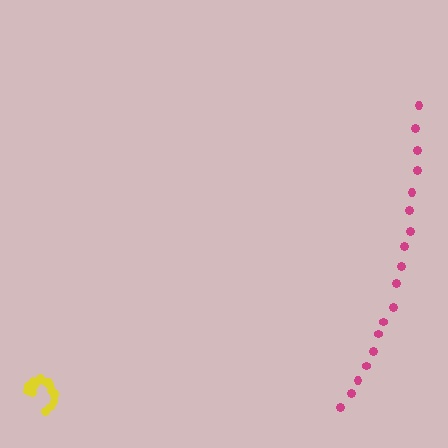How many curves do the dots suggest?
There are 2 distinct paths.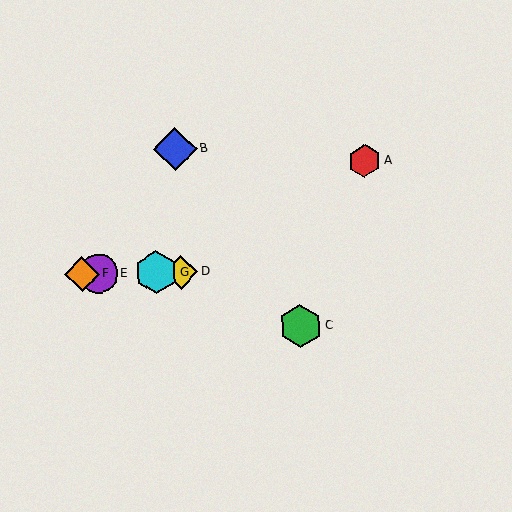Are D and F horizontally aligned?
Yes, both are at y≈272.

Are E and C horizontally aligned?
No, E is at y≈274 and C is at y≈326.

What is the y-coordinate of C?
Object C is at y≈326.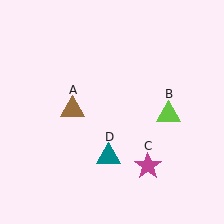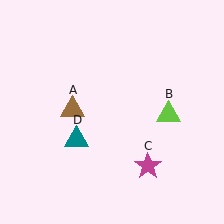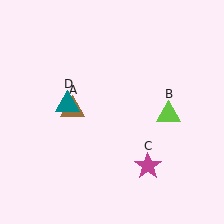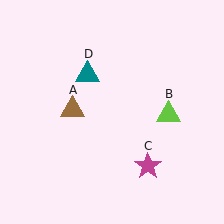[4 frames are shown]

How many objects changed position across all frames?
1 object changed position: teal triangle (object D).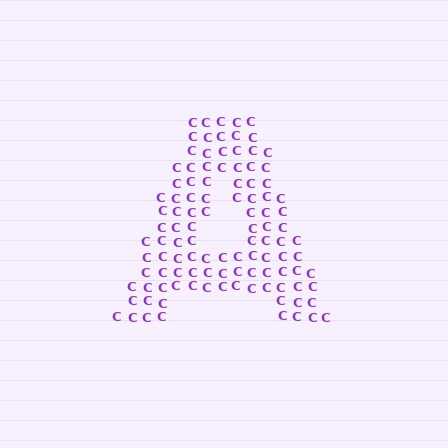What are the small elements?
The small elements are letter C's.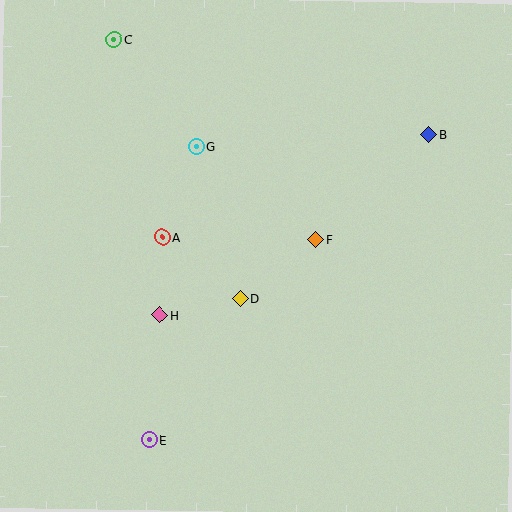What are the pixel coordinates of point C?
Point C is at (114, 39).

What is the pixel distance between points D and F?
The distance between D and F is 96 pixels.